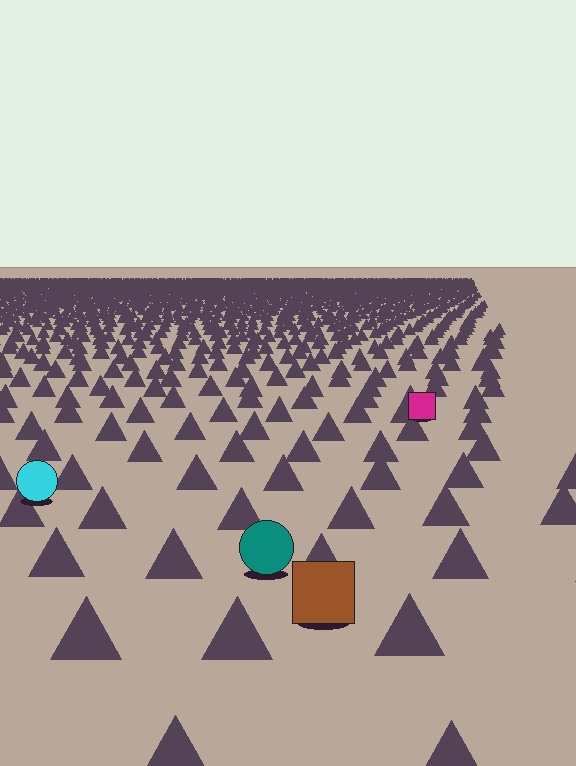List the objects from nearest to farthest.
From nearest to farthest: the brown square, the teal circle, the cyan circle, the magenta square.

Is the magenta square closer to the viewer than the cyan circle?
No. The cyan circle is closer — you can tell from the texture gradient: the ground texture is coarser near it.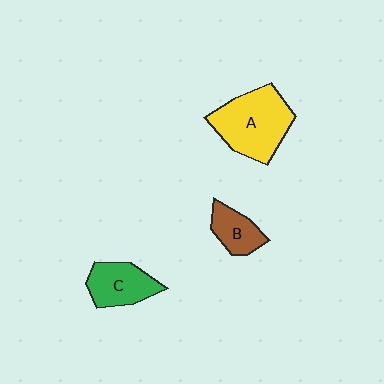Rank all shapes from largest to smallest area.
From largest to smallest: A (yellow), C (green), B (brown).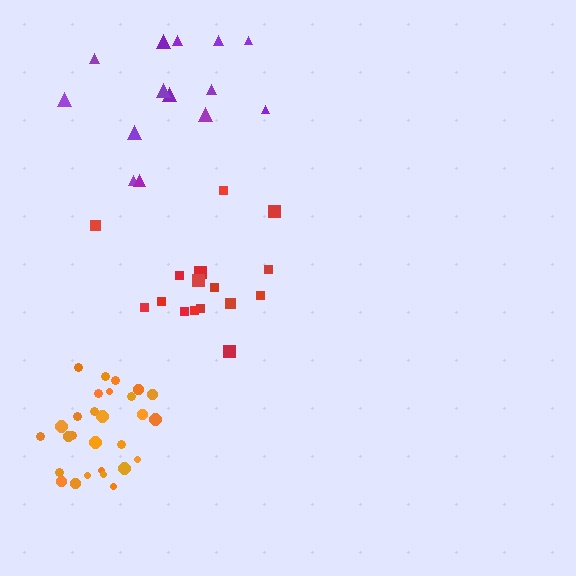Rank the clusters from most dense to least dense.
orange, red, purple.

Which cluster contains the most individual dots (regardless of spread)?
Orange (28).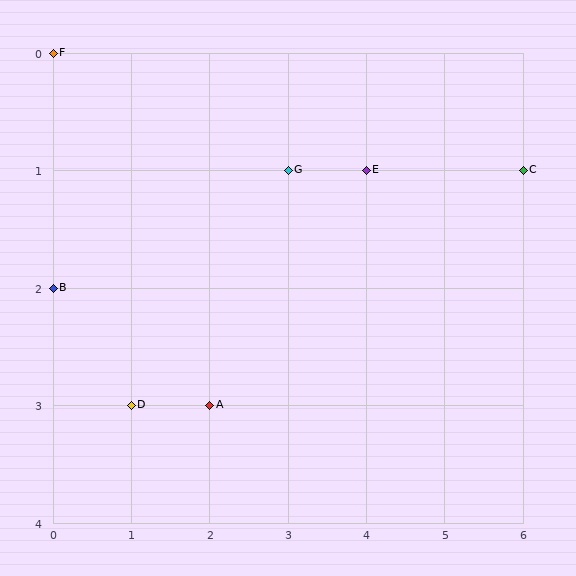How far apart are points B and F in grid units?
Points B and F are 2 rows apart.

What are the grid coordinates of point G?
Point G is at grid coordinates (3, 1).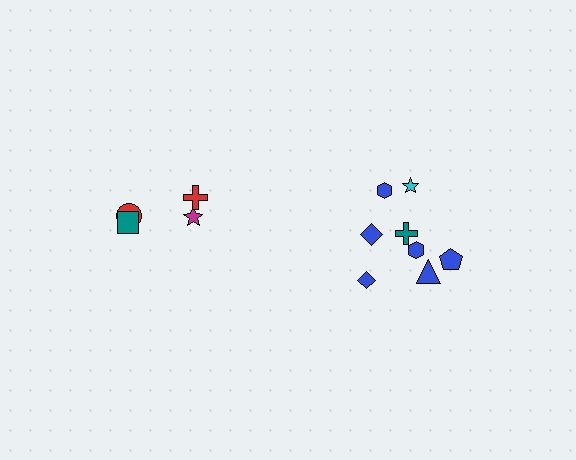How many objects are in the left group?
There are 4 objects.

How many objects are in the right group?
There are 8 objects.